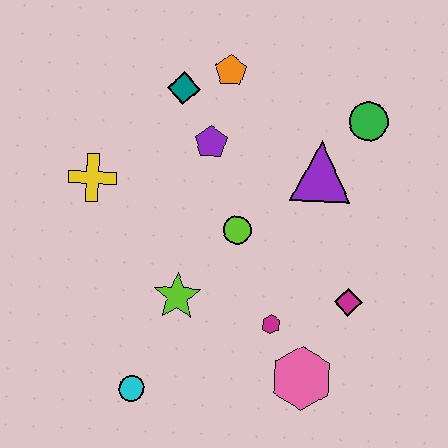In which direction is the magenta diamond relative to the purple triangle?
The magenta diamond is below the purple triangle.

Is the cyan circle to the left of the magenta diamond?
Yes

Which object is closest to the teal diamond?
The orange pentagon is closest to the teal diamond.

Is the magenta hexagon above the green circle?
No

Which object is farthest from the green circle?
The cyan circle is farthest from the green circle.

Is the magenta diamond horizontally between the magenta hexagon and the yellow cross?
No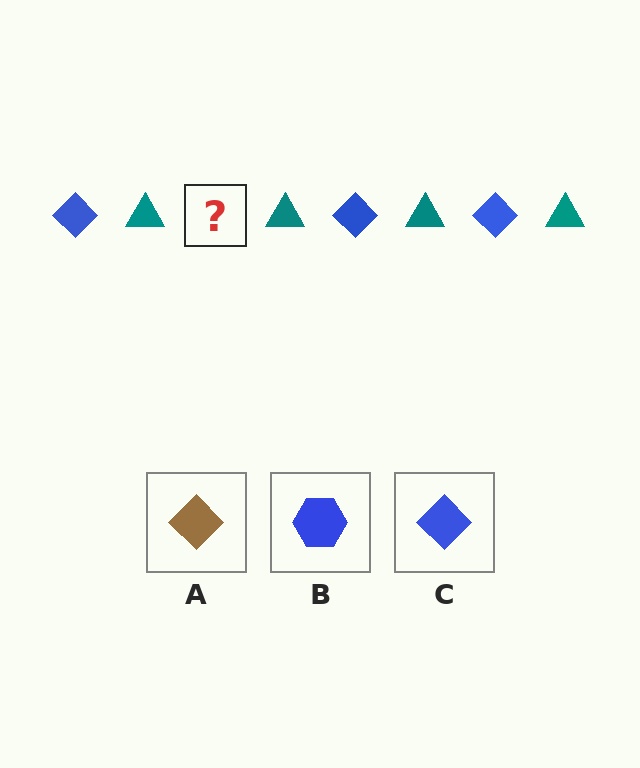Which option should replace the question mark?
Option C.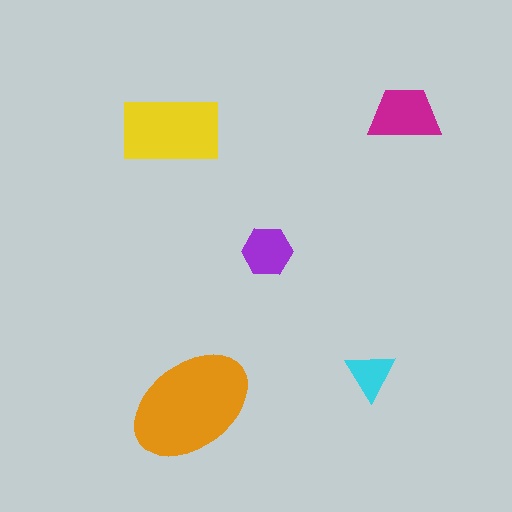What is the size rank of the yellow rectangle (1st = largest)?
2nd.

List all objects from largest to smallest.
The orange ellipse, the yellow rectangle, the magenta trapezoid, the purple hexagon, the cyan triangle.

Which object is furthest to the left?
The yellow rectangle is leftmost.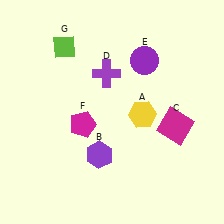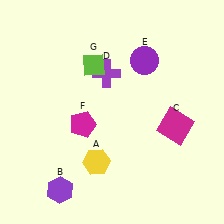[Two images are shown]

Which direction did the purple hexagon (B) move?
The purple hexagon (B) moved left.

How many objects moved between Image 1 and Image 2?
3 objects moved between the two images.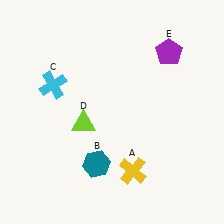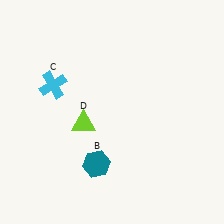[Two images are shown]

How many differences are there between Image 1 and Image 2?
There are 2 differences between the two images.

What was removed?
The yellow cross (A), the purple pentagon (E) were removed in Image 2.